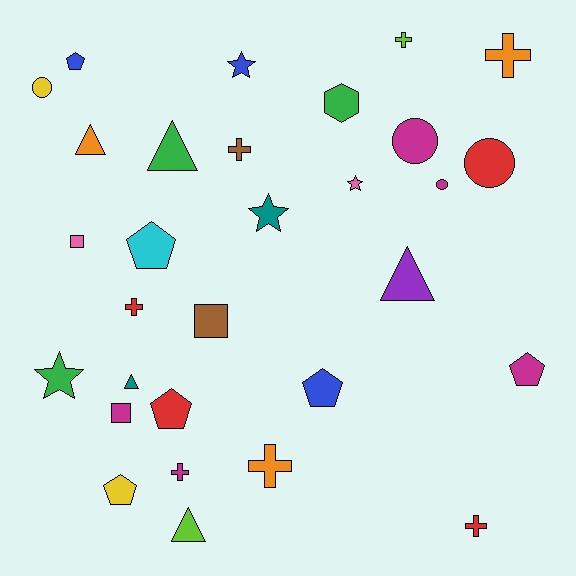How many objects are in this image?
There are 30 objects.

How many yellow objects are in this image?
There are 2 yellow objects.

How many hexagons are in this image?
There is 1 hexagon.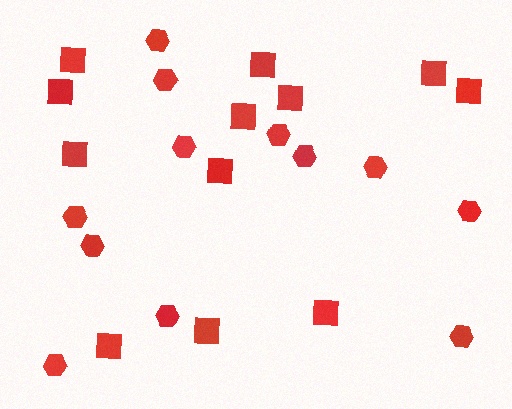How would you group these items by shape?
There are 2 groups: one group of squares (12) and one group of hexagons (12).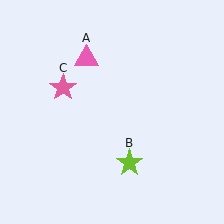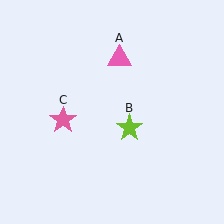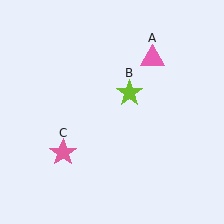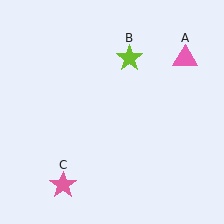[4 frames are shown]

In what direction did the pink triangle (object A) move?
The pink triangle (object A) moved right.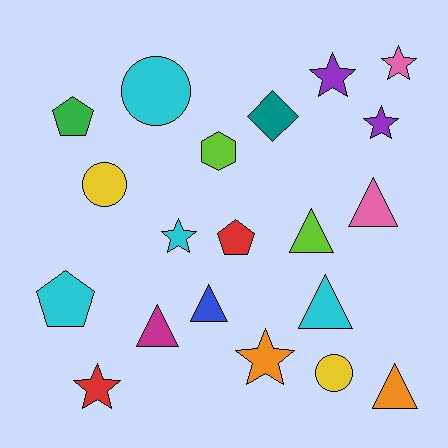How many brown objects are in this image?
There are no brown objects.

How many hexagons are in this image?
There is 1 hexagon.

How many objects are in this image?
There are 20 objects.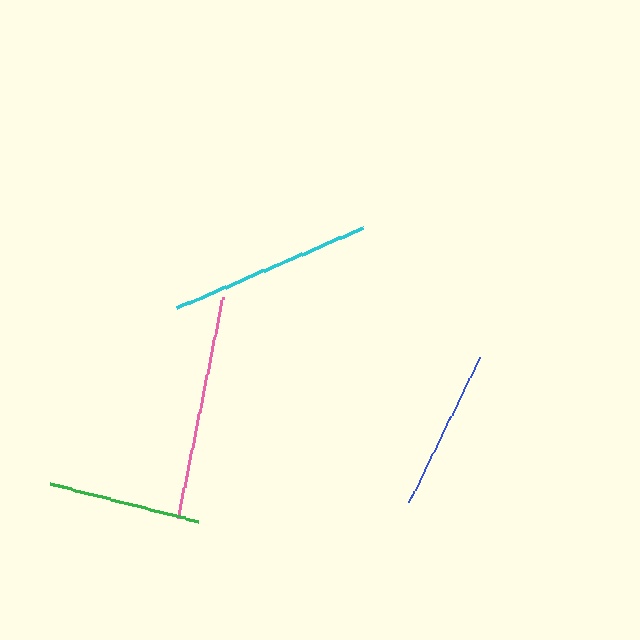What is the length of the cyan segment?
The cyan segment is approximately 203 pixels long.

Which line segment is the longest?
The pink line is the longest at approximately 225 pixels.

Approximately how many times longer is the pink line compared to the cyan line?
The pink line is approximately 1.1 times the length of the cyan line.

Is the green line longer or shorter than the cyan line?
The cyan line is longer than the green line.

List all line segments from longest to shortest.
From longest to shortest: pink, cyan, blue, green.